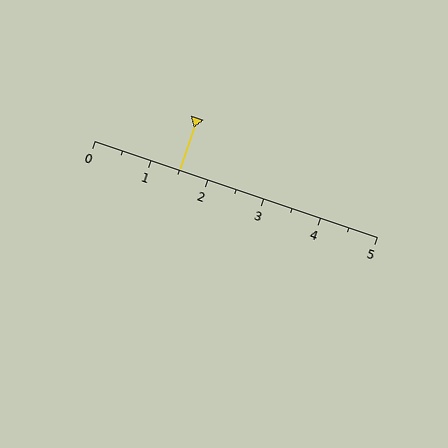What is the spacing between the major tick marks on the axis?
The major ticks are spaced 1 apart.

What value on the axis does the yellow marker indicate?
The marker indicates approximately 1.5.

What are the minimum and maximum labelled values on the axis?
The axis runs from 0 to 5.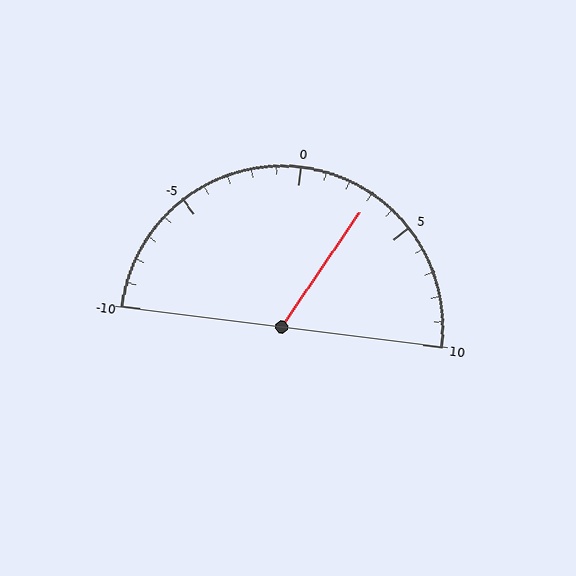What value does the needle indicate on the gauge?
The needle indicates approximately 3.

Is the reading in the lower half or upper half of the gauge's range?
The reading is in the upper half of the range (-10 to 10).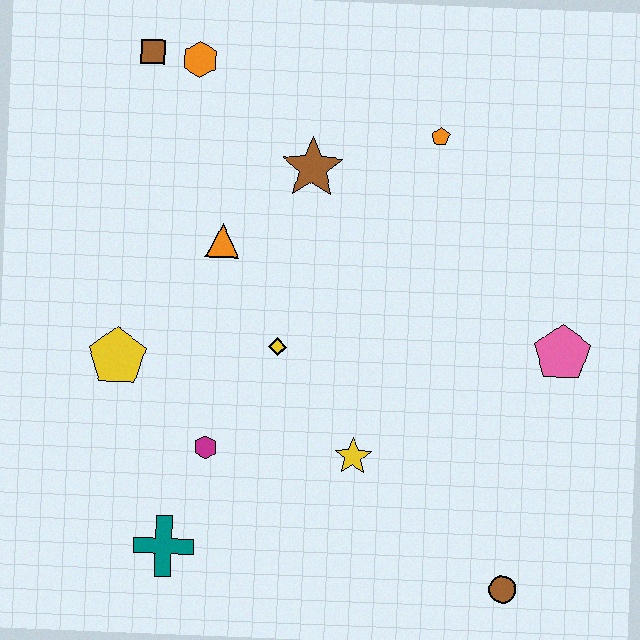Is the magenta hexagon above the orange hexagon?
No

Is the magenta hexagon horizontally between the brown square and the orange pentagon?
Yes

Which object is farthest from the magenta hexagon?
The brown square is farthest from the magenta hexagon.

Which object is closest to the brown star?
The orange triangle is closest to the brown star.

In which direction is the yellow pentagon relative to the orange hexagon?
The yellow pentagon is below the orange hexagon.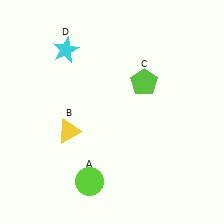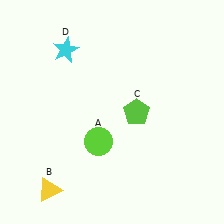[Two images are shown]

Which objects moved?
The objects that moved are: the lime circle (A), the yellow triangle (B), the lime pentagon (C).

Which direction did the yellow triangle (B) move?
The yellow triangle (B) moved down.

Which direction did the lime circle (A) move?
The lime circle (A) moved up.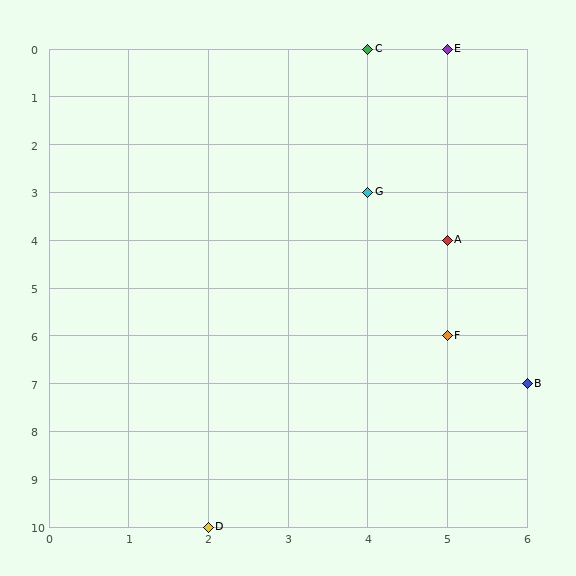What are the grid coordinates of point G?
Point G is at grid coordinates (4, 3).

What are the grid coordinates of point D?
Point D is at grid coordinates (2, 10).